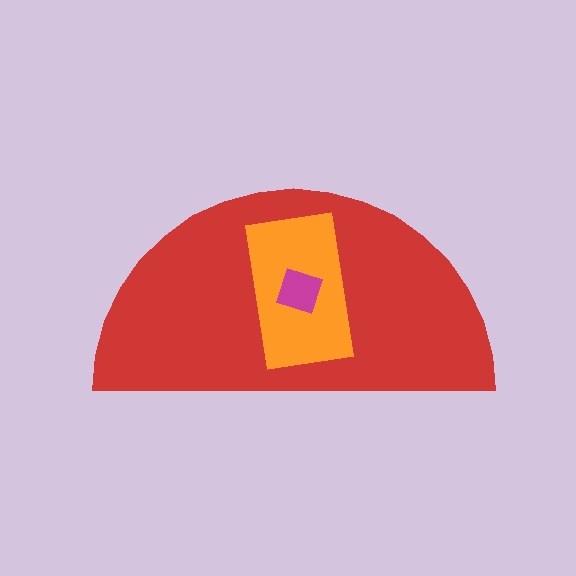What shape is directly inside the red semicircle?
The orange rectangle.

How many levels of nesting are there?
3.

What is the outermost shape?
The red semicircle.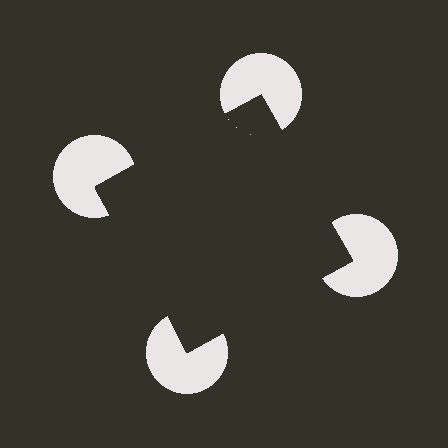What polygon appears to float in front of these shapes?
An illusory square — its edges are inferred from the aligned wedge cuts in the pac-man discs, not physically drawn.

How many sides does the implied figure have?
4 sides.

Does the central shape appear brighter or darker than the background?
It typically appears slightly darker than the background, even though no actual brightness change is drawn.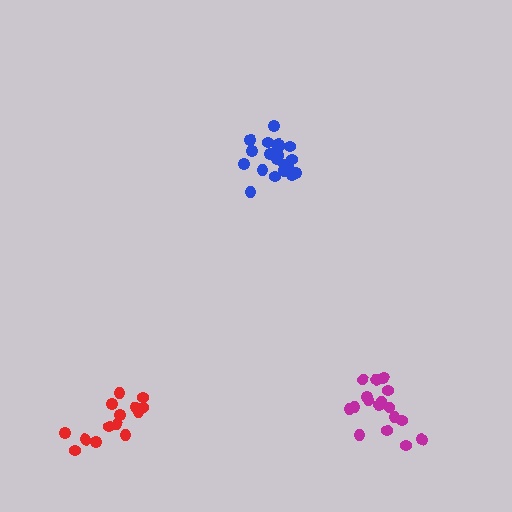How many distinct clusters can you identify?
There are 3 distinct clusters.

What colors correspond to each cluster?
The clusters are colored: magenta, red, blue.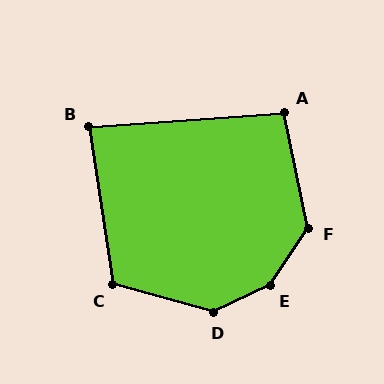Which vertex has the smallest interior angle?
B, at approximately 85 degrees.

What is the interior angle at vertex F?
Approximately 135 degrees (obtuse).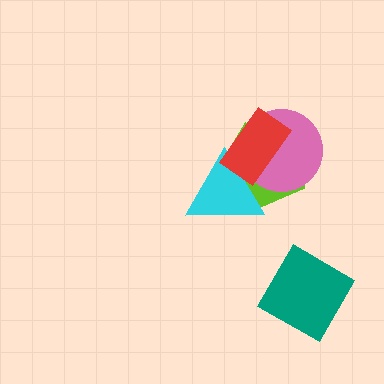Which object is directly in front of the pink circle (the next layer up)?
The cyan triangle is directly in front of the pink circle.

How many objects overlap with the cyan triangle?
3 objects overlap with the cyan triangle.